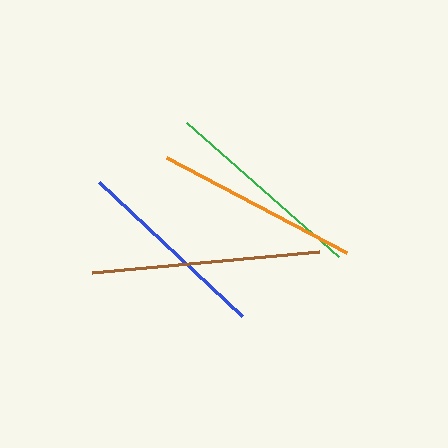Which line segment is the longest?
The brown line is the longest at approximately 228 pixels.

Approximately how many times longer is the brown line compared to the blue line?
The brown line is approximately 1.2 times the length of the blue line.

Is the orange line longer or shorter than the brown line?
The brown line is longer than the orange line.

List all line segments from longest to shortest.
From longest to shortest: brown, orange, green, blue.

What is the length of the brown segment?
The brown segment is approximately 228 pixels long.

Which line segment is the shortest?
The blue line is the shortest at approximately 196 pixels.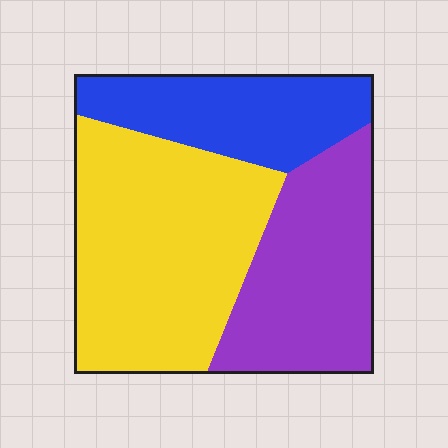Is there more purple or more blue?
Purple.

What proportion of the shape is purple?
Purple covers roughly 30% of the shape.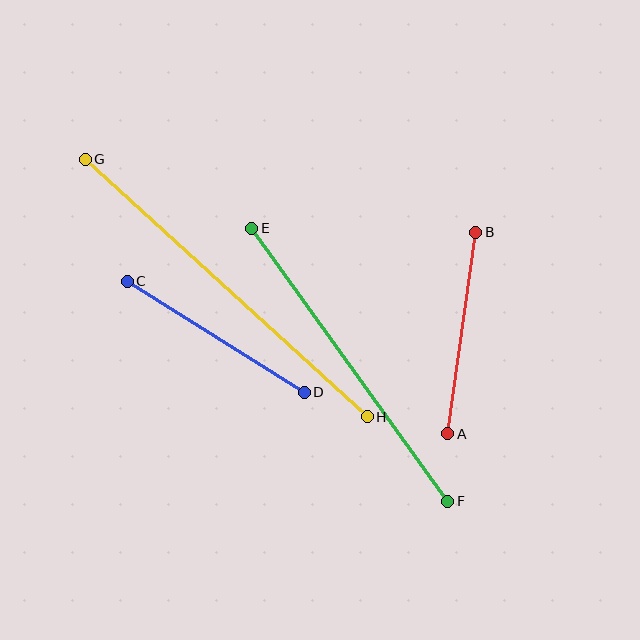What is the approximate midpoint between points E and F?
The midpoint is at approximately (350, 365) pixels.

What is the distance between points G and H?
The distance is approximately 382 pixels.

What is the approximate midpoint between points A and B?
The midpoint is at approximately (462, 333) pixels.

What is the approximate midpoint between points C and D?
The midpoint is at approximately (216, 337) pixels.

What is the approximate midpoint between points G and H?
The midpoint is at approximately (226, 288) pixels.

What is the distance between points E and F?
The distance is approximately 336 pixels.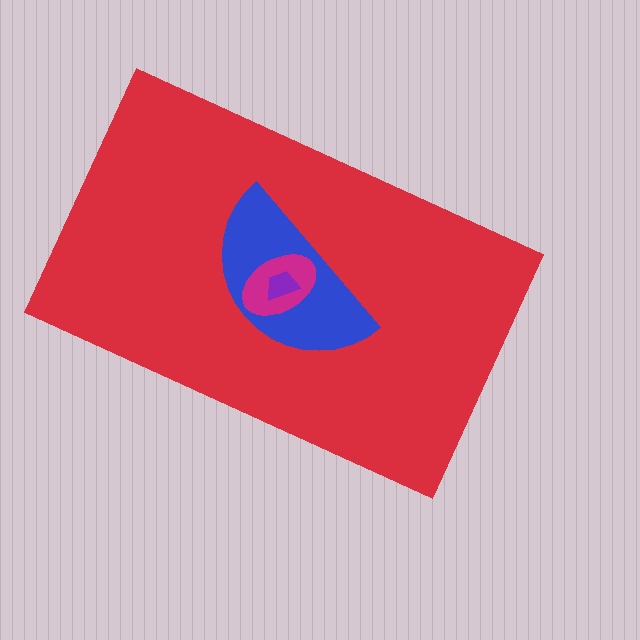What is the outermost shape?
The red rectangle.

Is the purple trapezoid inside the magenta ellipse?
Yes.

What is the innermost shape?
The purple trapezoid.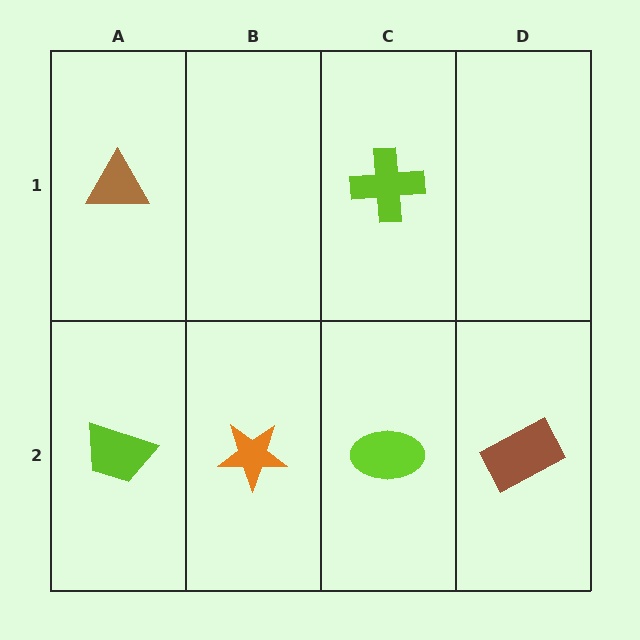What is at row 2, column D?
A brown rectangle.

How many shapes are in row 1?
2 shapes.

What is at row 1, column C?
A lime cross.